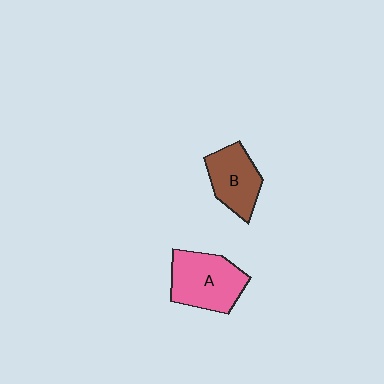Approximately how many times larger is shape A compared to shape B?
Approximately 1.3 times.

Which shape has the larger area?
Shape A (pink).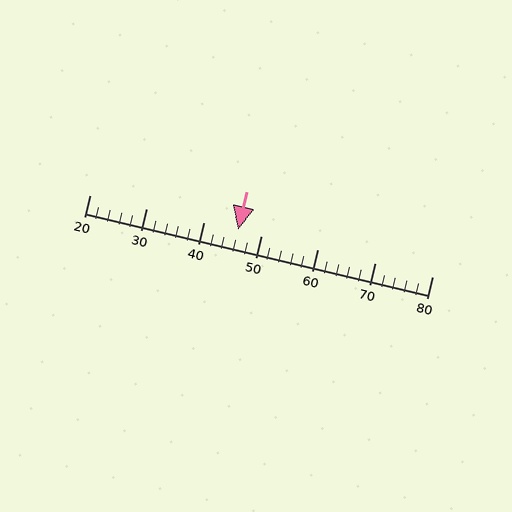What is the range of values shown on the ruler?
The ruler shows values from 20 to 80.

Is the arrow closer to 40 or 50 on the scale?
The arrow is closer to 50.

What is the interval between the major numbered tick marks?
The major tick marks are spaced 10 units apart.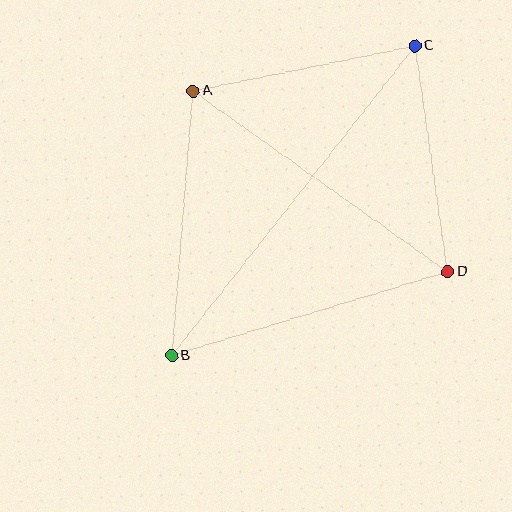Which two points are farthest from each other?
Points B and C are farthest from each other.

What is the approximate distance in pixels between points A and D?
The distance between A and D is approximately 312 pixels.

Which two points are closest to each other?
Points A and C are closest to each other.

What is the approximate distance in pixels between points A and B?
The distance between A and B is approximately 265 pixels.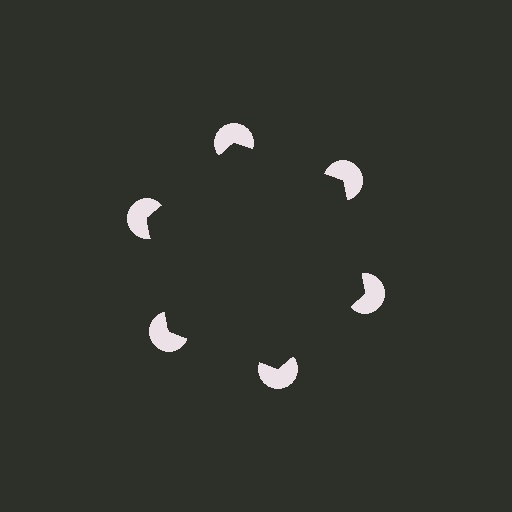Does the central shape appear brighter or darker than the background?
It typically appears slightly darker than the background, even though no actual brightness change is drawn.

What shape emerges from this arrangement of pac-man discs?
An illusory hexagon — its edges are inferred from the aligned wedge cuts in the pac-man discs, not physically drawn.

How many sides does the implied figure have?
6 sides.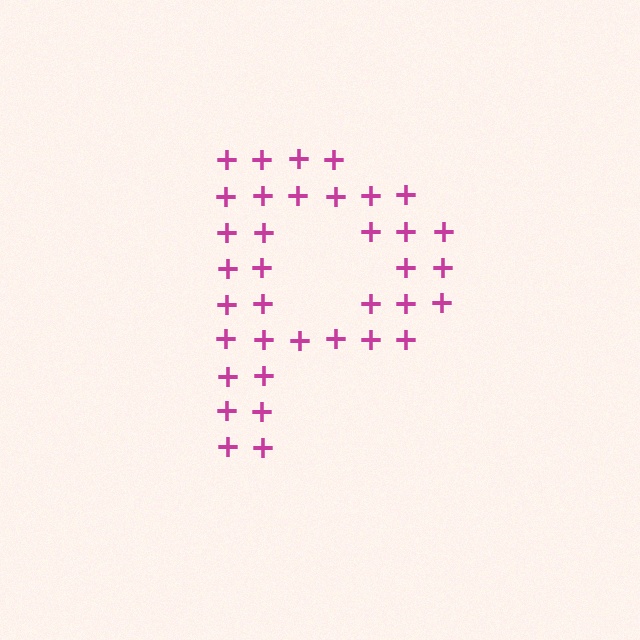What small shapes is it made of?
It is made of small plus signs.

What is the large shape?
The large shape is the letter P.